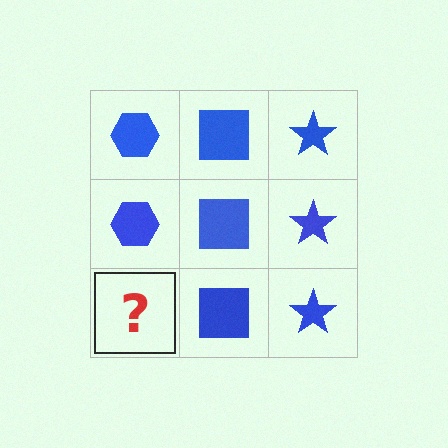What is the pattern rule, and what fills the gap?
The rule is that each column has a consistent shape. The gap should be filled with a blue hexagon.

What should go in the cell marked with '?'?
The missing cell should contain a blue hexagon.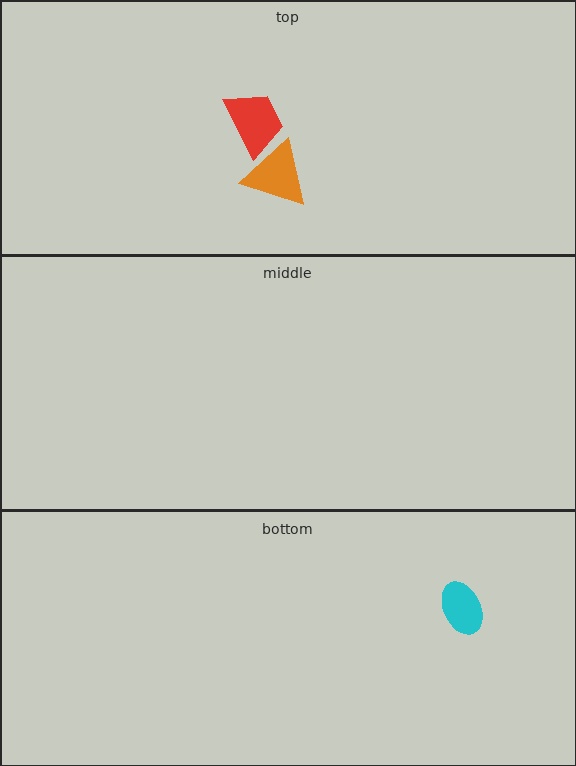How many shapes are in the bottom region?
1.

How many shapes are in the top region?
2.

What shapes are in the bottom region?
The cyan ellipse.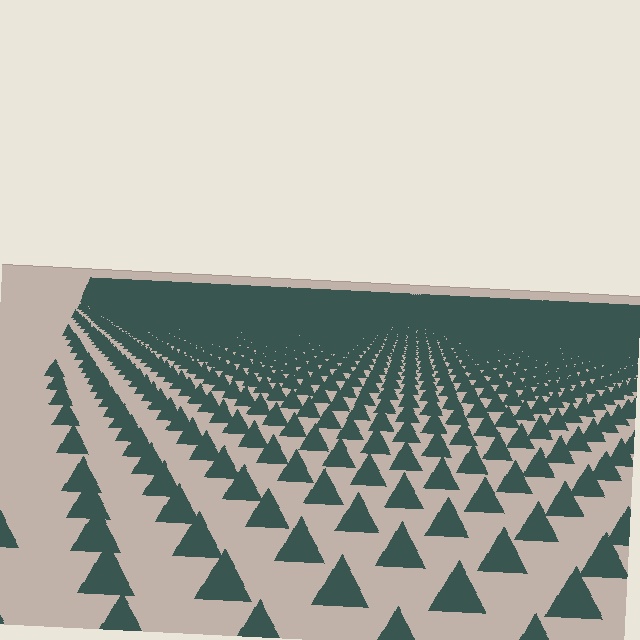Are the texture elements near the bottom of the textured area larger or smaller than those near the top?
Larger. Near the bottom, elements are closer to the viewer and appear at a bigger on-screen size.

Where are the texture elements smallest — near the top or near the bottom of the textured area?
Near the top.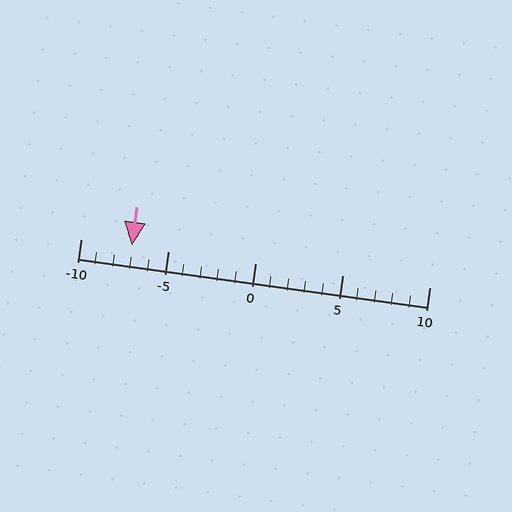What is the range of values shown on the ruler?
The ruler shows values from -10 to 10.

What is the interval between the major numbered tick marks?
The major tick marks are spaced 5 units apart.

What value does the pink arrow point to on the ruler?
The pink arrow points to approximately -7.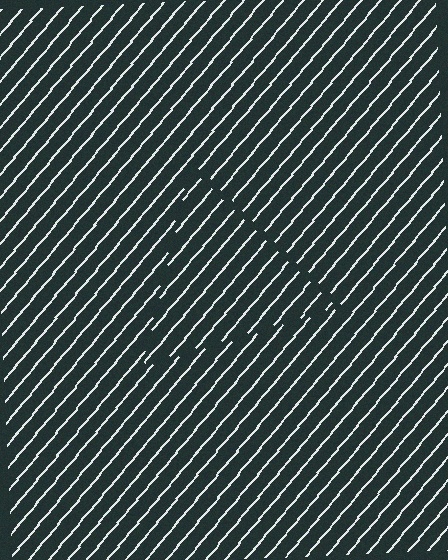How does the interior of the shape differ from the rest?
The interior of the shape contains the same grating, shifted by half a period — the contour is defined by the phase discontinuity where line-ends from the inner and outer gratings abut.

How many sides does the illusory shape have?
3 sides — the line-ends trace a triangle.